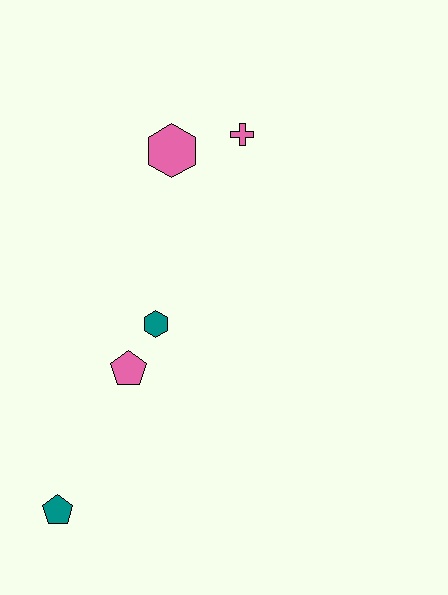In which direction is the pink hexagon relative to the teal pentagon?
The pink hexagon is above the teal pentagon.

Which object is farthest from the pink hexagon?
The teal pentagon is farthest from the pink hexagon.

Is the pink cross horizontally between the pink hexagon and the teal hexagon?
No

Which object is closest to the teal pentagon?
The pink pentagon is closest to the teal pentagon.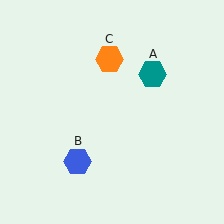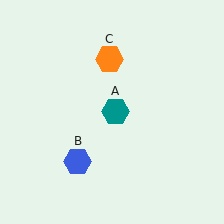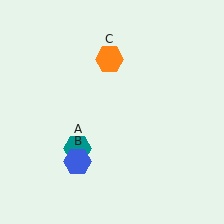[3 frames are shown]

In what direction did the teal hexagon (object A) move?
The teal hexagon (object A) moved down and to the left.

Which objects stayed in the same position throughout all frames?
Blue hexagon (object B) and orange hexagon (object C) remained stationary.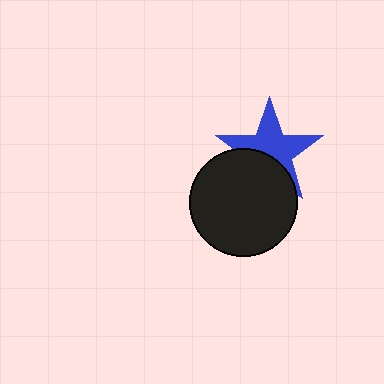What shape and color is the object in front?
The object in front is a black circle.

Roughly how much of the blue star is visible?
About half of it is visible (roughly 61%).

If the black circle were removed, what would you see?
You would see the complete blue star.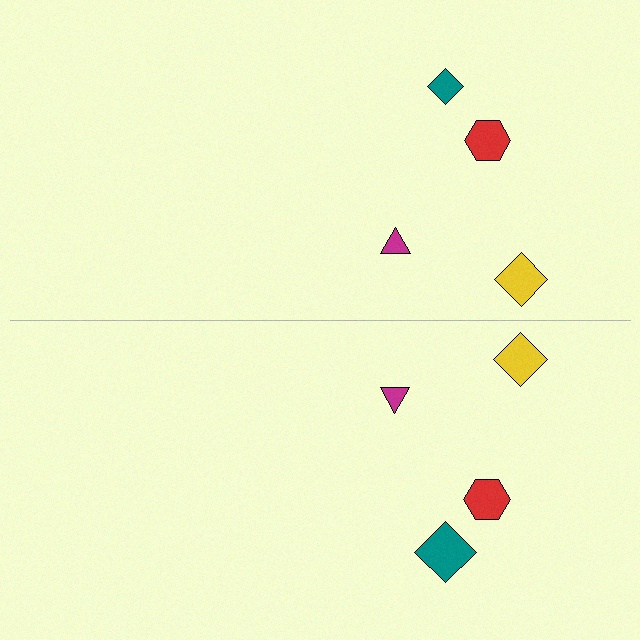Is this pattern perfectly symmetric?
No, the pattern is not perfectly symmetric. The teal diamond on the bottom side has a different size than its mirror counterpart.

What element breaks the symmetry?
The teal diamond on the bottom side has a different size than its mirror counterpart.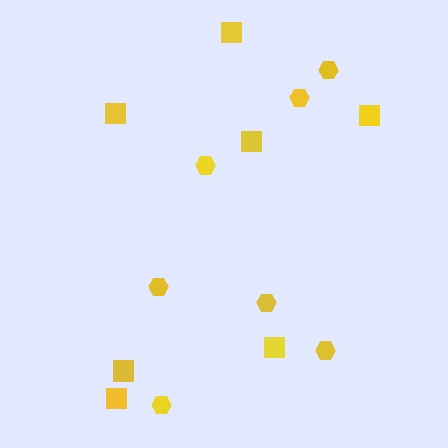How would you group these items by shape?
There are 2 groups: one group of squares (7) and one group of hexagons (7).